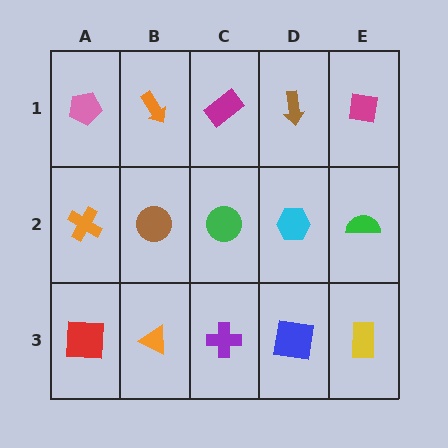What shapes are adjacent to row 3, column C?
A green circle (row 2, column C), an orange triangle (row 3, column B), a blue square (row 3, column D).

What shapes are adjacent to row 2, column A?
A pink pentagon (row 1, column A), a red square (row 3, column A), a brown circle (row 2, column B).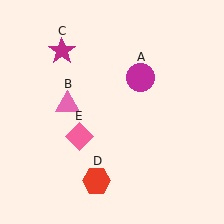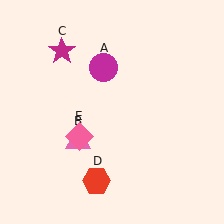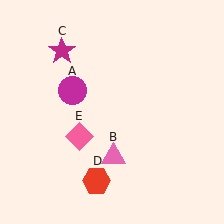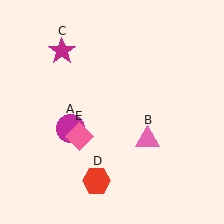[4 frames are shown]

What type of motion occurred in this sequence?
The magenta circle (object A), pink triangle (object B) rotated counterclockwise around the center of the scene.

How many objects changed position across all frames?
2 objects changed position: magenta circle (object A), pink triangle (object B).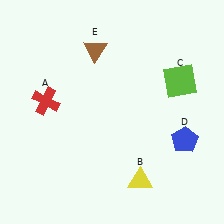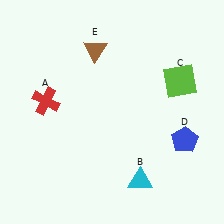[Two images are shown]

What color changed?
The triangle (B) changed from yellow in Image 1 to cyan in Image 2.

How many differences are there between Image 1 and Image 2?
There is 1 difference between the two images.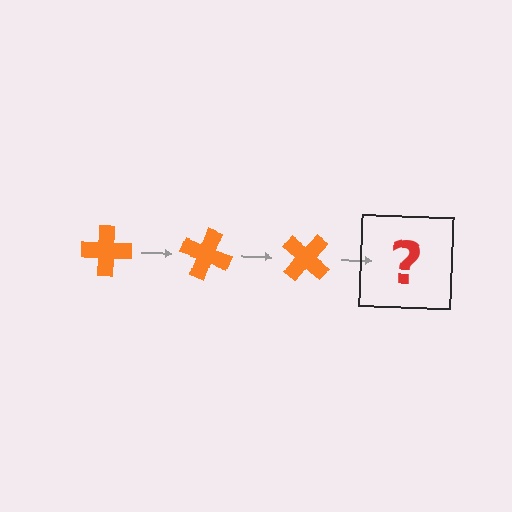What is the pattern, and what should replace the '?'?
The pattern is that the cross rotates 20 degrees each step. The '?' should be an orange cross rotated 60 degrees.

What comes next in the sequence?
The next element should be an orange cross rotated 60 degrees.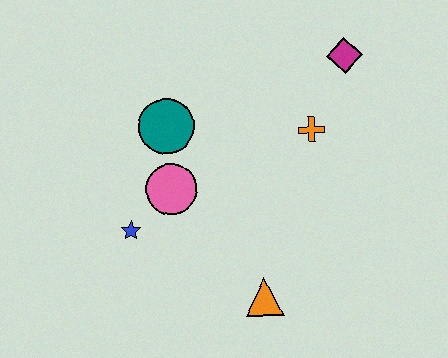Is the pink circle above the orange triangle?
Yes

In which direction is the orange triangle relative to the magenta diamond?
The orange triangle is below the magenta diamond.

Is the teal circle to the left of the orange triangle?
Yes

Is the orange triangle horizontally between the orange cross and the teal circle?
Yes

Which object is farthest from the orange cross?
The blue star is farthest from the orange cross.